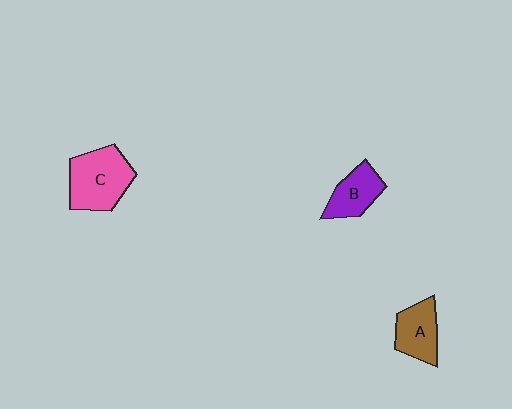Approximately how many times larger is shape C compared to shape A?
Approximately 1.5 times.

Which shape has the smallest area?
Shape B (purple).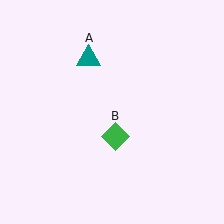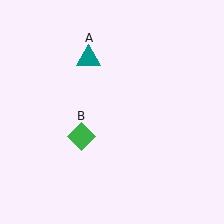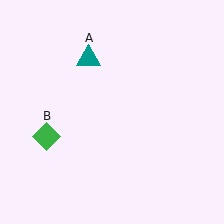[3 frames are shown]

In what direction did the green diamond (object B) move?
The green diamond (object B) moved left.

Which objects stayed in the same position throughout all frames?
Teal triangle (object A) remained stationary.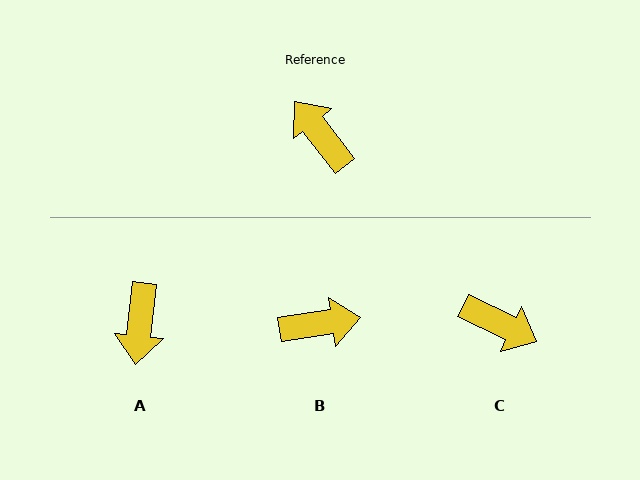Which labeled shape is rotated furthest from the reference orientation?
C, about 154 degrees away.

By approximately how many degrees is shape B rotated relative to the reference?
Approximately 120 degrees clockwise.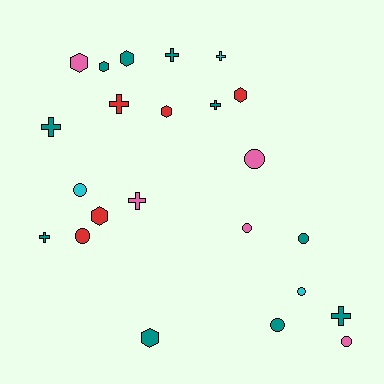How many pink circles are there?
There are 3 pink circles.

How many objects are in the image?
There are 23 objects.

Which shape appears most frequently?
Cross, with 8 objects.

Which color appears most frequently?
Teal, with 10 objects.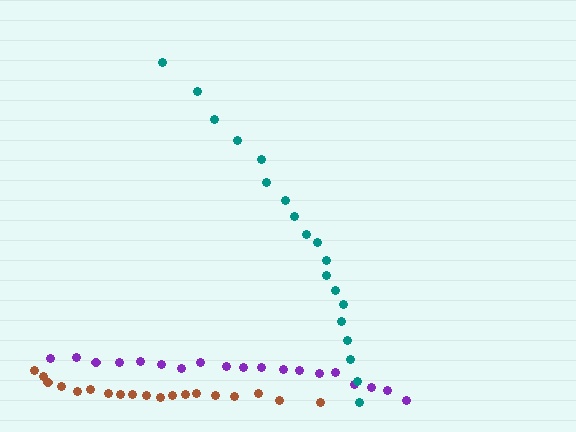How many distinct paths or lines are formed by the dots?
There are 3 distinct paths.